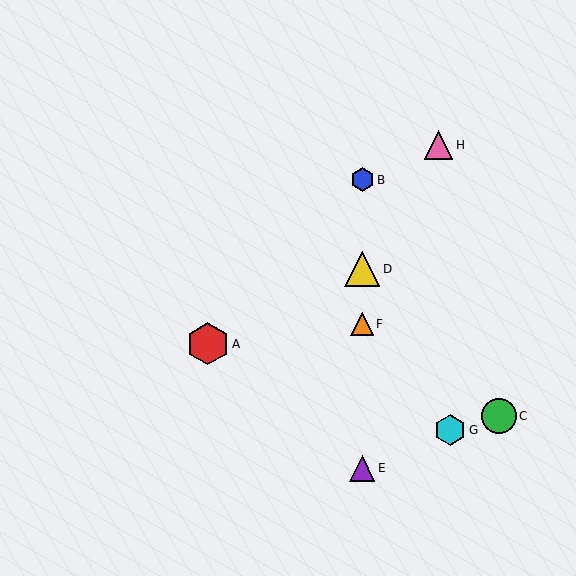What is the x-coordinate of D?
Object D is at x≈362.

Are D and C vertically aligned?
No, D is at x≈362 and C is at x≈499.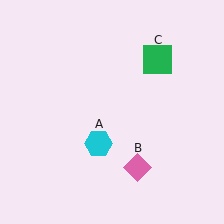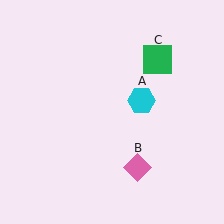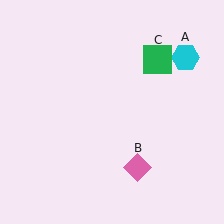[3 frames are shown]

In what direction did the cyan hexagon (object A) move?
The cyan hexagon (object A) moved up and to the right.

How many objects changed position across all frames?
1 object changed position: cyan hexagon (object A).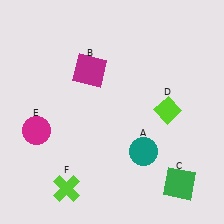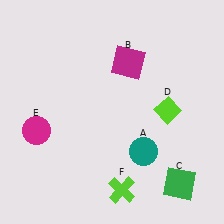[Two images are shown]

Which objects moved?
The objects that moved are: the magenta square (B), the lime cross (F).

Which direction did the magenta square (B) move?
The magenta square (B) moved right.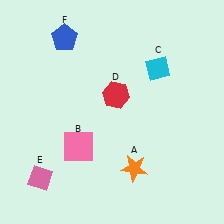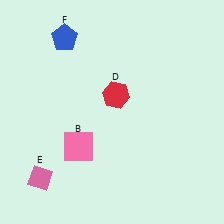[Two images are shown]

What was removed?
The cyan diamond (C), the orange star (A) were removed in Image 2.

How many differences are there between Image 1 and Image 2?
There are 2 differences between the two images.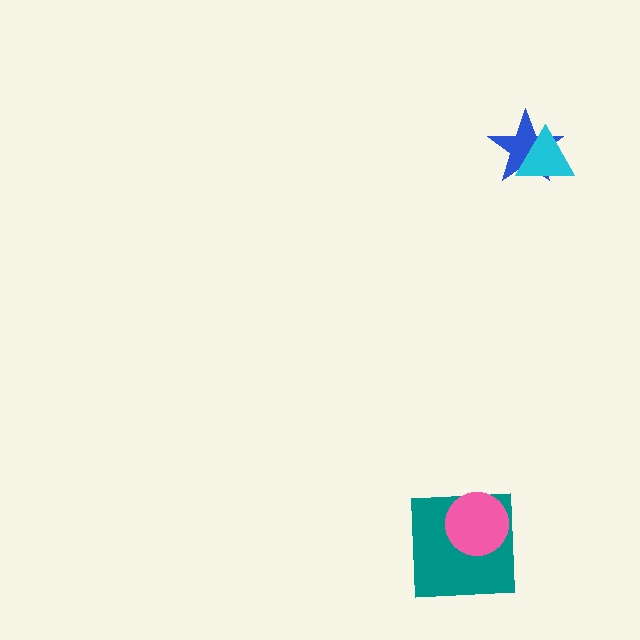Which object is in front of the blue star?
The cyan triangle is in front of the blue star.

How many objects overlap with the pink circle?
1 object overlaps with the pink circle.